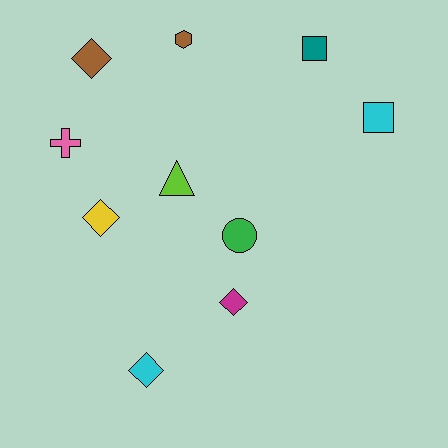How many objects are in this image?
There are 10 objects.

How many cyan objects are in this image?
There are 2 cyan objects.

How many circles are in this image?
There is 1 circle.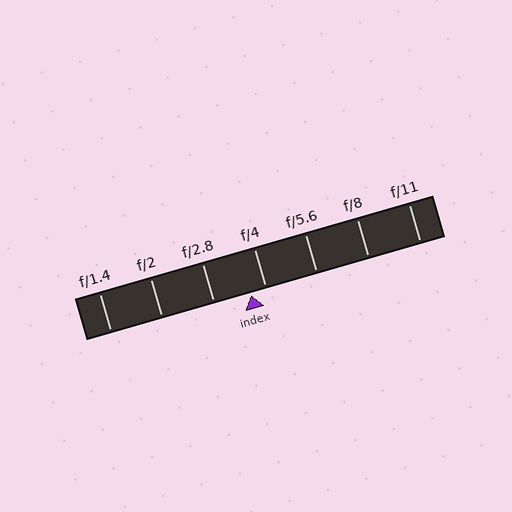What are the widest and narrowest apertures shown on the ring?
The widest aperture shown is f/1.4 and the narrowest is f/11.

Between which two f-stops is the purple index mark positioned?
The index mark is between f/2.8 and f/4.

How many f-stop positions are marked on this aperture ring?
There are 7 f-stop positions marked.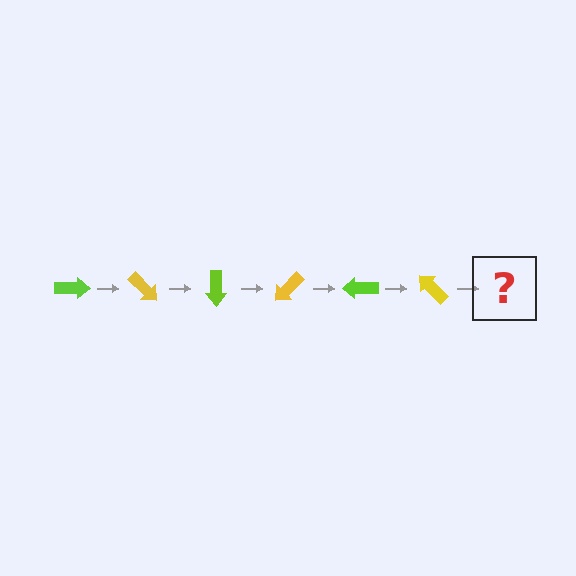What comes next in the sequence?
The next element should be a lime arrow, rotated 270 degrees from the start.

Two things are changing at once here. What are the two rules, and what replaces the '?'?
The two rules are that it rotates 45 degrees each step and the color cycles through lime and yellow. The '?' should be a lime arrow, rotated 270 degrees from the start.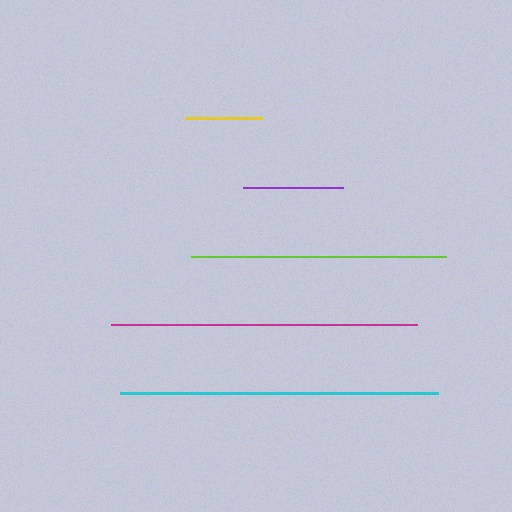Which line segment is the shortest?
The yellow line is the shortest at approximately 77 pixels.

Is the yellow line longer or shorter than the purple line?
The purple line is longer than the yellow line.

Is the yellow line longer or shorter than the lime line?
The lime line is longer than the yellow line.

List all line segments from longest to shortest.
From longest to shortest: cyan, magenta, lime, purple, yellow.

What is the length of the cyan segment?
The cyan segment is approximately 318 pixels long.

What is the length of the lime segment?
The lime segment is approximately 254 pixels long.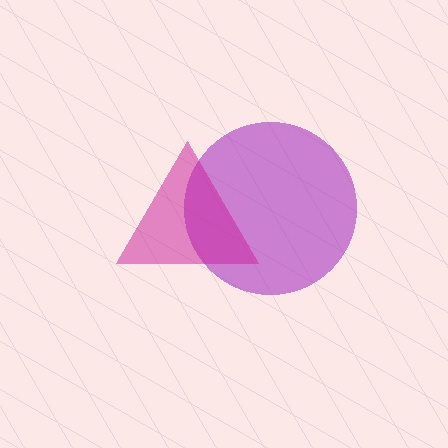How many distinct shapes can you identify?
There are 2 distinct shapes: a purple circle, a magenta triangle.